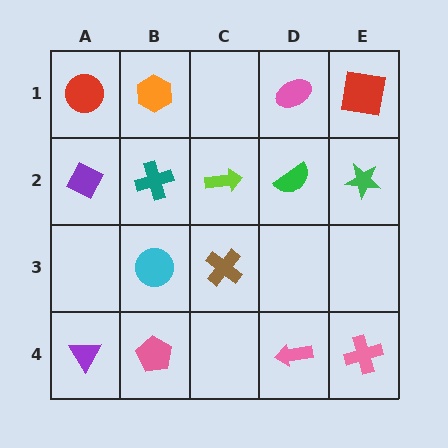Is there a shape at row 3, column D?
No, that cell is empty.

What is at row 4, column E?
A pink cross.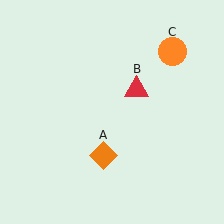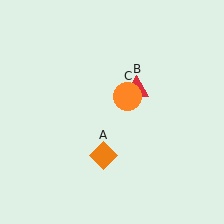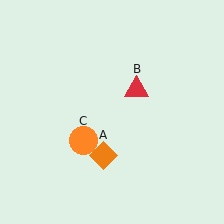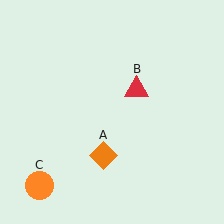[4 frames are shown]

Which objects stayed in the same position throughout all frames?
Orange diamond (object A) and red triangle (object B) remained stationary.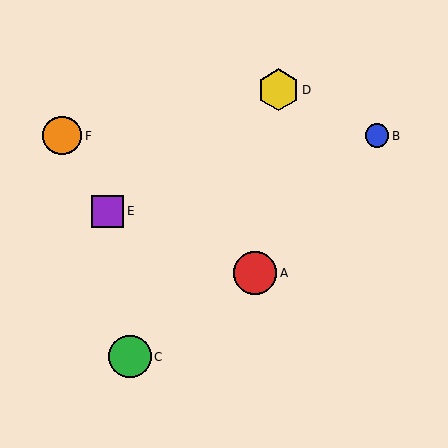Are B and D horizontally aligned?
No, B is at y≈136 and D is at y≈90.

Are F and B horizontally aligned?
Yes, both are at y≈136.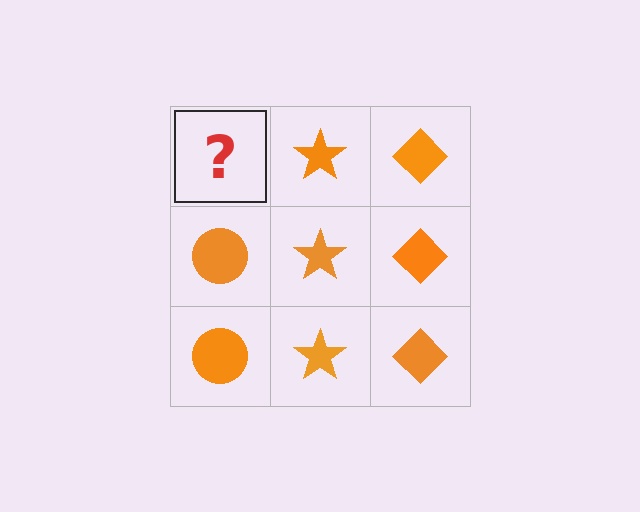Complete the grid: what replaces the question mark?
The question mark should be replaced with an orange circle.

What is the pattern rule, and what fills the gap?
The rule is that each column has a consistent shape. The gap should be filled with an orange circle.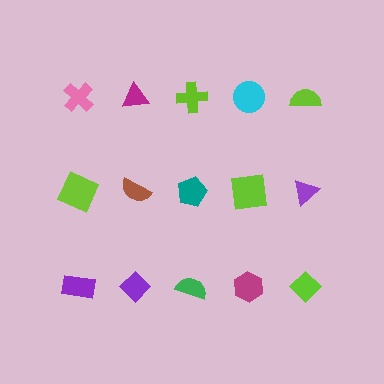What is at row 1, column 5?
A lime semicircle.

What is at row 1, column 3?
A lime cross.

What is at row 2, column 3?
A teal pentagon.